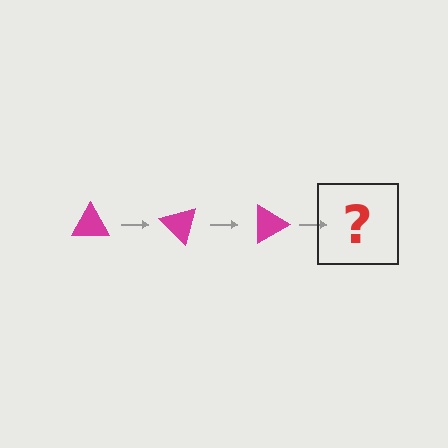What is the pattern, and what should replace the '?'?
The pattern is that the triangle rotates 45 degrees each step. The '?' should be a magenta triangle rotated 135 degrees.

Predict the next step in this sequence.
The next step is a magenta triangle rotated 135 degrees.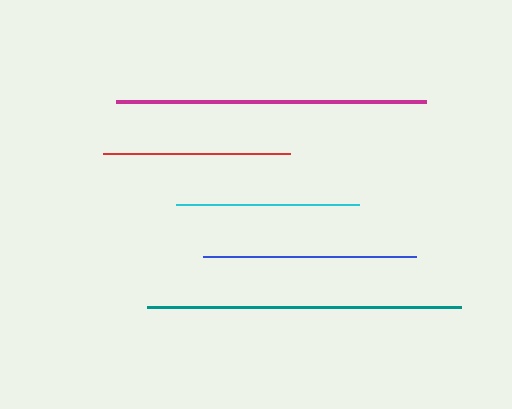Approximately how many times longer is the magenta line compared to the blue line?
The magenta line is approximately 1.5 times the length of the blue line.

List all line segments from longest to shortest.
From longest to shortest: teal, magenta, blue, red, cyan.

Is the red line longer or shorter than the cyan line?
The red line is longer than the cyan line.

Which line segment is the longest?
The teal line is the longest at approximately 314 pixels.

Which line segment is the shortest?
The cyan line is the shortest at approximately 183 pixels.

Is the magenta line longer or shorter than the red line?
The magenta line is longer than the red line.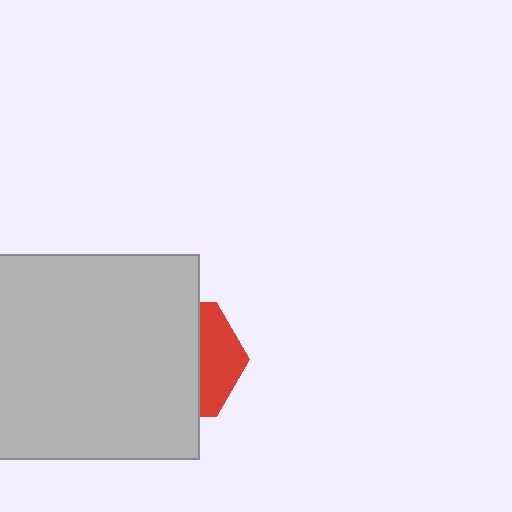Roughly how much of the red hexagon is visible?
A small part of it is visible (roughly 34%).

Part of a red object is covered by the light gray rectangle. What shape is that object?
It is a hexagon.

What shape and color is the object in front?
The object in front is a light gray rectangle.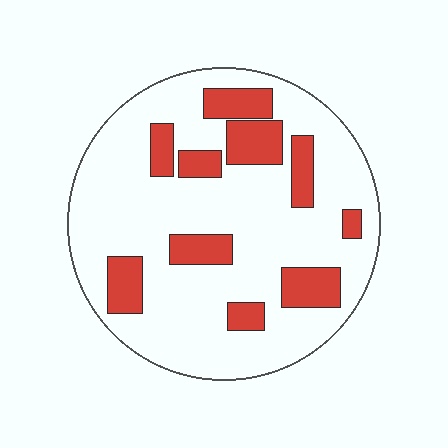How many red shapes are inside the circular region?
10.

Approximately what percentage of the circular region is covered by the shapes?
Approximately 20%.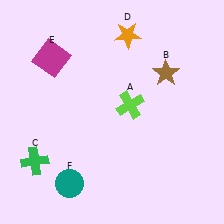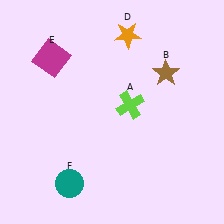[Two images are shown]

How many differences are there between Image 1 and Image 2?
There is 1 difference between the two images.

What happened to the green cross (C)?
The green cross (C) was removed in Image 2. It was in the bottom-left area of Image 1.